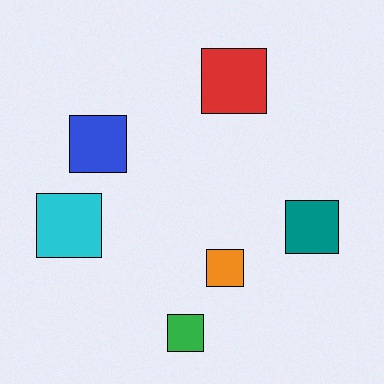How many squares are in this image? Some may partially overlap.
There are 6 squares.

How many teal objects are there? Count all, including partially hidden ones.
There is 1 teal object.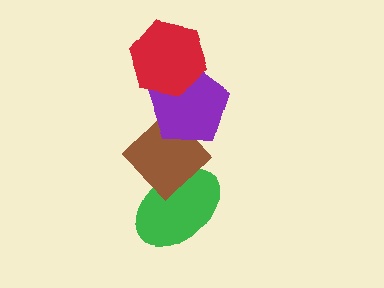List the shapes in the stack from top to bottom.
From top to bottom: the red hexagon, the purple pentagon, the brown diamond, the green ellipse.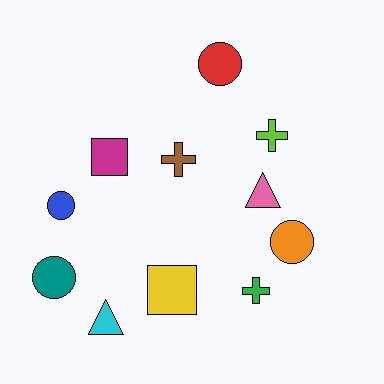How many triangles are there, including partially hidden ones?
There are 2 triangles.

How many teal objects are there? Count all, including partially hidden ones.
There is 1 teal object.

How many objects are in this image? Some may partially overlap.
There are 11 objects.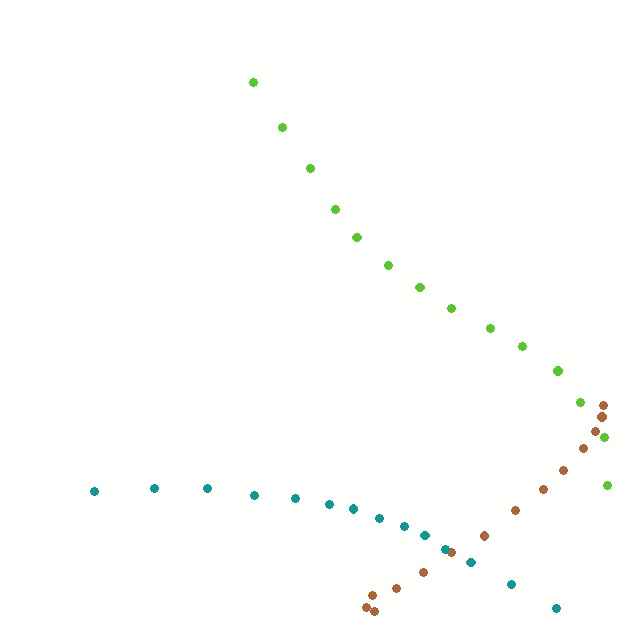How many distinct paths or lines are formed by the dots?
There are 3 distinct paths.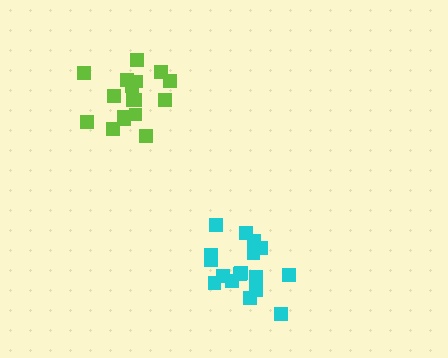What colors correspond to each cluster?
The clusters are colored: lime, cyan.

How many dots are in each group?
Group 1: 18 dots, Group 2: 17 dots (35 total).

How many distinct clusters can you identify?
There are 2 distinct clusters.